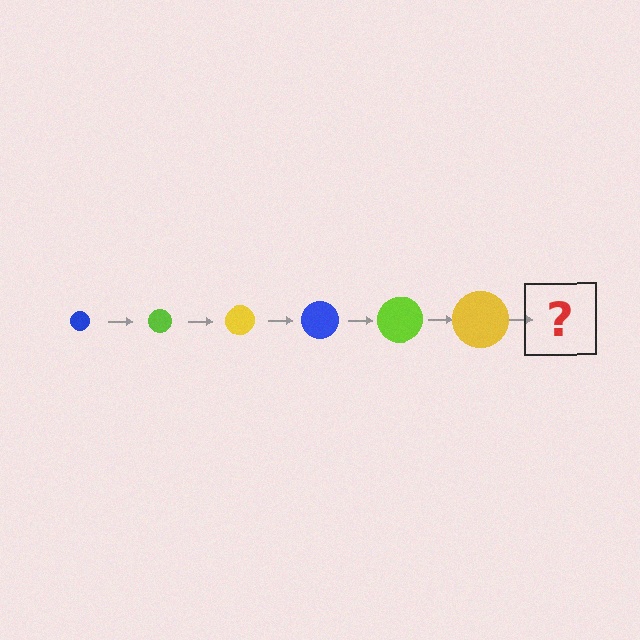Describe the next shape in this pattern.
It should be a blue circle, larger than the previous one.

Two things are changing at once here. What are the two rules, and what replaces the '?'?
The two rules are that the circle grows larger each step and the color cycles through blue, lime, and yellow. The '?' should be a blue circle, larger than the previous one.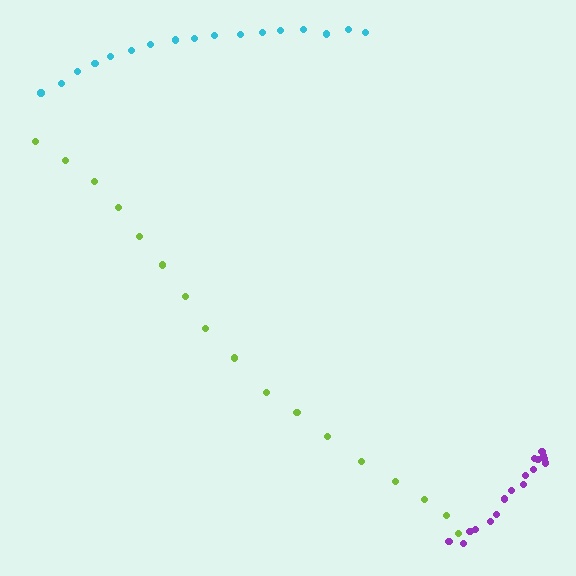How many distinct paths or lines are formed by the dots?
There are 3 distinct paths.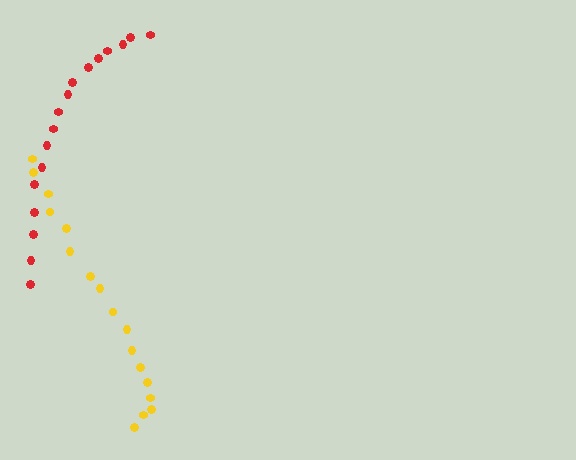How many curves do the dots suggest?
There are 2 distinct paths.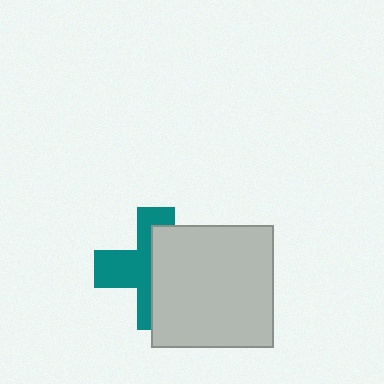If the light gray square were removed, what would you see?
You would see the complete teal cross.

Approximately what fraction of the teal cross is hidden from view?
Roughly 52% of the teal cross is hidden behind the light gray square.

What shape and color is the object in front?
The object in front is a light gray square.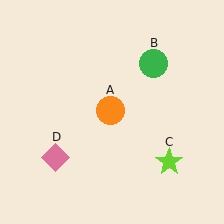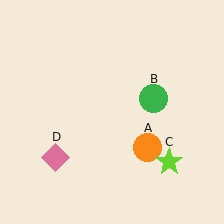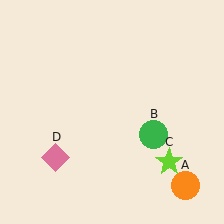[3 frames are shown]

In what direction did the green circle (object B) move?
The green circle (object B) moved down.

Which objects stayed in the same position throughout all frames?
Lime star (object C) and pink diamond (object D) remained stationary.